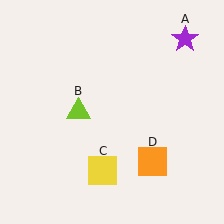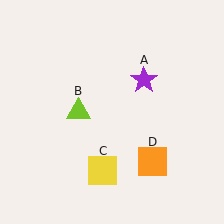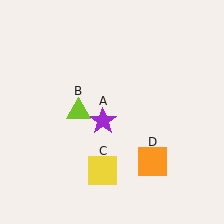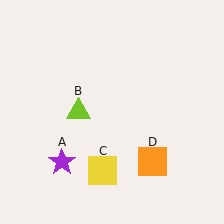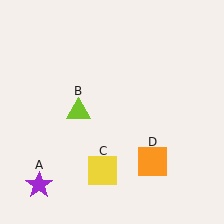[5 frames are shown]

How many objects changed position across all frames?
1 object changed position: purple star (object A).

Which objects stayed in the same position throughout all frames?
Lime triangle (object B) and yellow square (object C) and orange square (object D) remained stationary.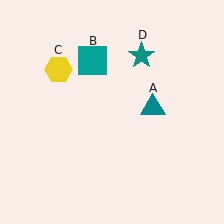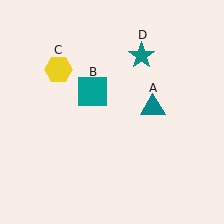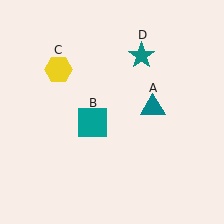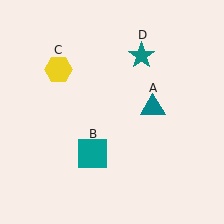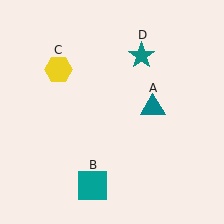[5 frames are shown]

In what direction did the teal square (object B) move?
The teal square (object B) moved down.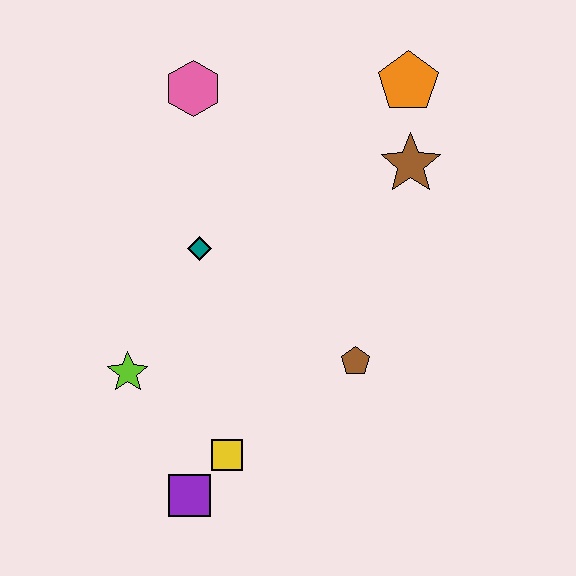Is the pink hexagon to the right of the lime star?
Yes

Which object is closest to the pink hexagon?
The teal diamond is closest to the pink hexagon.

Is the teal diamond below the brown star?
Yes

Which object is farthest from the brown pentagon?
The pink hexagon is farthest from the brown pentagon.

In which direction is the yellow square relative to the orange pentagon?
The yellow square is below the orange pentagon.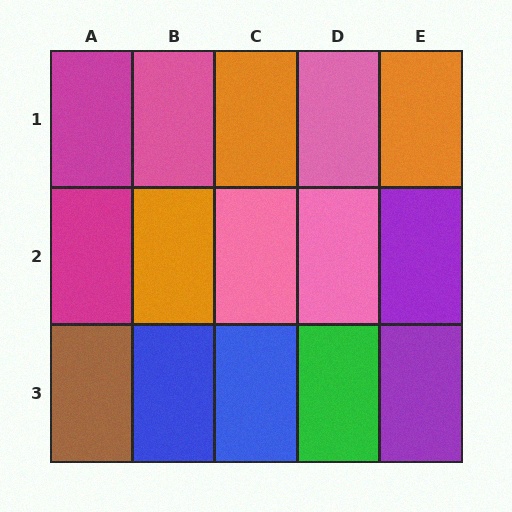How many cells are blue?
2 cells are blue.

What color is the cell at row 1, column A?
Magenta.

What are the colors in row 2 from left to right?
Magenta, orange, pink, pink, purple.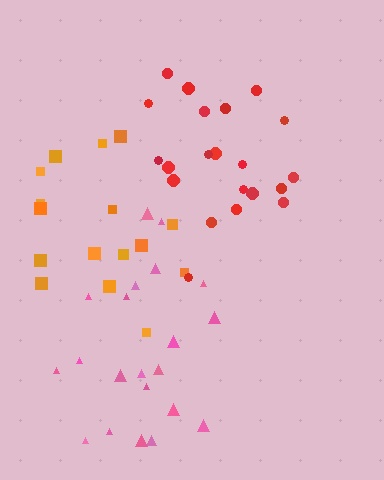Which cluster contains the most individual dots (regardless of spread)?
Pink (21).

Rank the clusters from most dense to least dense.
red, pink, orange.